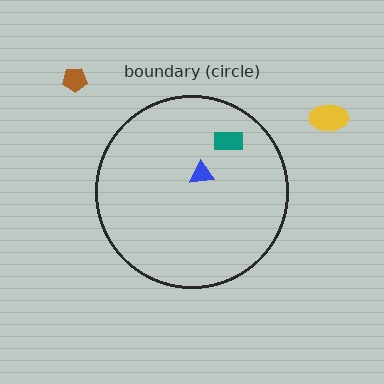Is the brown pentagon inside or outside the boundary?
Outside.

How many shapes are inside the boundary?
2 inside, 2 outside.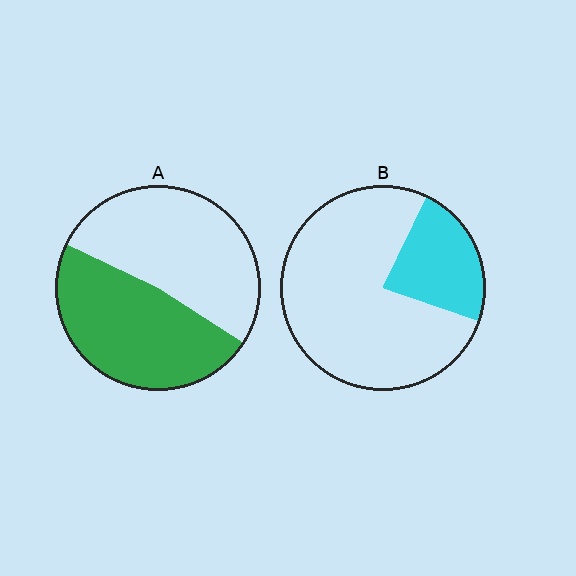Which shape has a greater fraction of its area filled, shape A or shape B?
Shape A.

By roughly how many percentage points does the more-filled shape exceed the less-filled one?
By roughly 25 percentage points (A over B).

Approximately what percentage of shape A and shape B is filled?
A is approximately 50% and B is approximately 25%.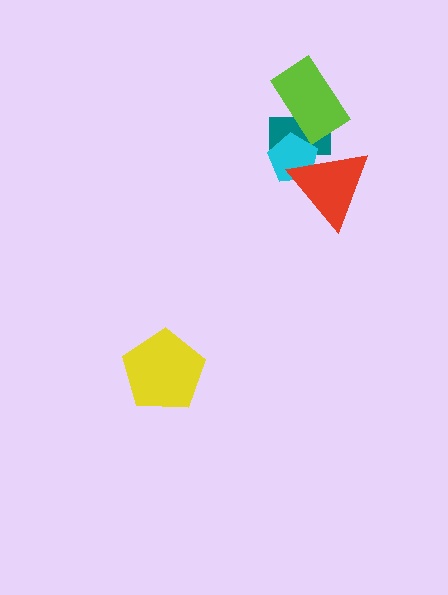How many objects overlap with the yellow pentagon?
0 objects overlap with the yellow pentagon.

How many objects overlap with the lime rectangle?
1 object overlaps with the lime rectangle.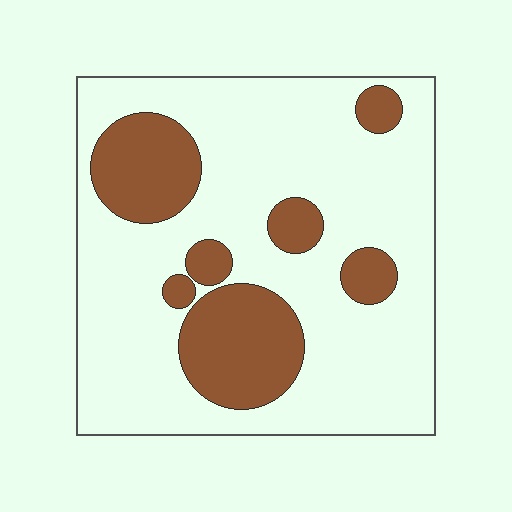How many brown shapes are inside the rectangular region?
7.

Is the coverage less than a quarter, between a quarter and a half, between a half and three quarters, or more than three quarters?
Less than a quarter.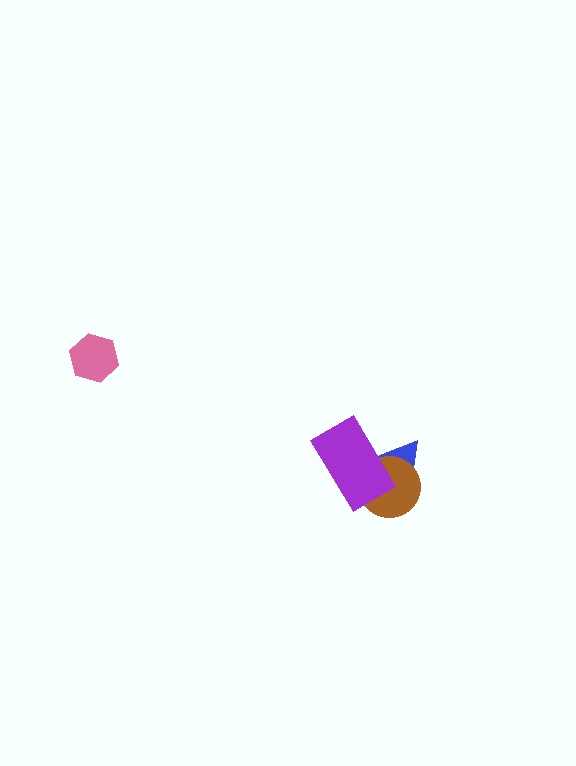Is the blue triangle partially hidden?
Yes, it is partially covered by another shape.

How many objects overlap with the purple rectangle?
2 objects overlap with the purple rectangle.